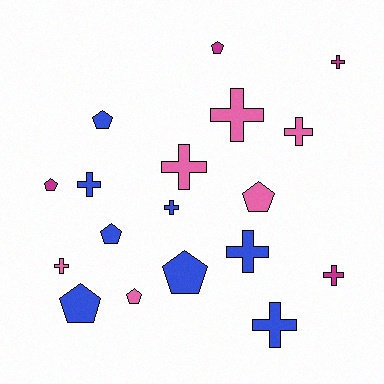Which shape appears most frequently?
Cross, with 10 objects.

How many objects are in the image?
There are 18 objects.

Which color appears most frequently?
Blue, with 8 objects.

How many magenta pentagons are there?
There are 2 magenta pentagons.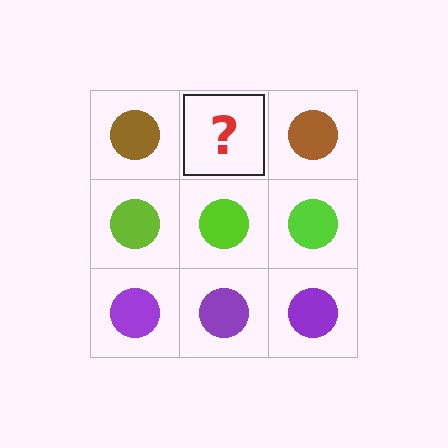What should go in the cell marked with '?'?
The missing cell should contain a brown circle.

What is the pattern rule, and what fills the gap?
The rule is that each row has a consistent color. The gap should be filled with a brown circle.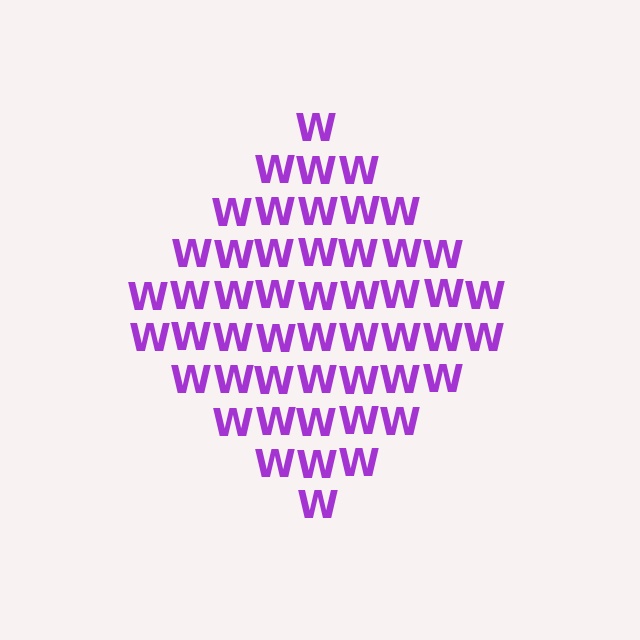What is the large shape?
The large shape is a diamond.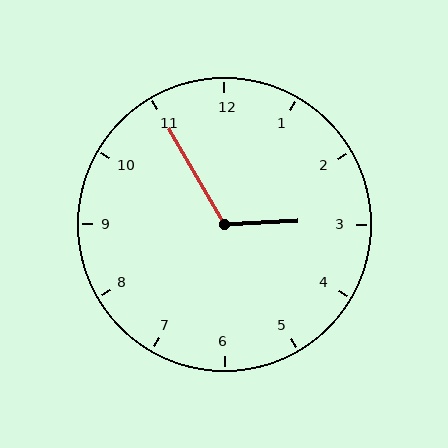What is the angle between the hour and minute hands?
Approximately 118 degrees.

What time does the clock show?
2:55.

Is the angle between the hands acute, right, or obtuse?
It is obtuse.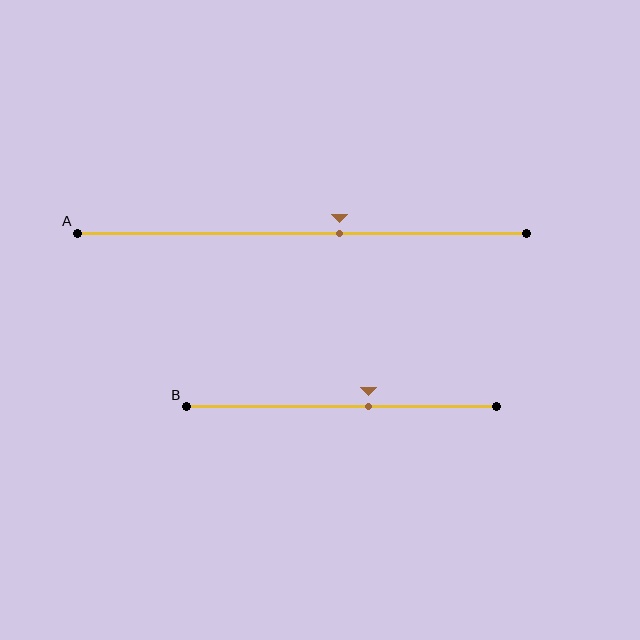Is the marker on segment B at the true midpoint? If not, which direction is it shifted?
No, the marker on segment B is shifted to the right by about 9% of the segment length.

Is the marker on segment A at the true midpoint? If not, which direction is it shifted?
No, the marker on segment A is shifted to the right by about 8% of the segment length.